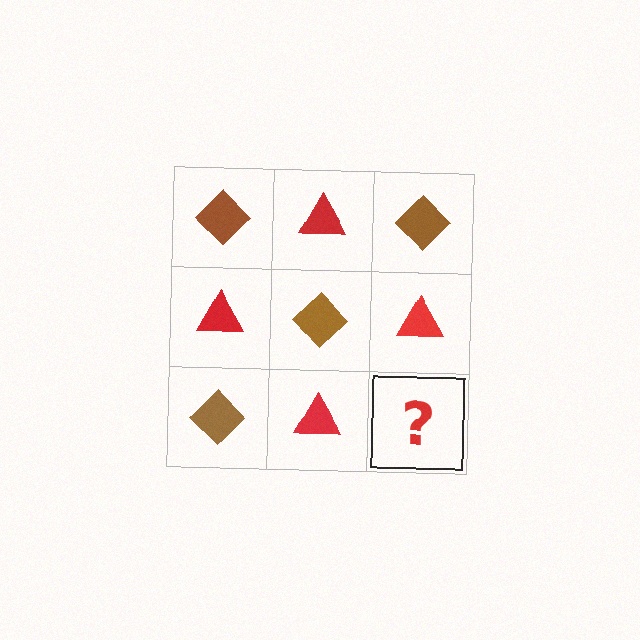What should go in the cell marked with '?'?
The missing cell should contain a brown diamond.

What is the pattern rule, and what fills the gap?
The rule is that it alternates brown diamond and red triangle in a checkerboard pattern. The gap should be filled with a brown diamond.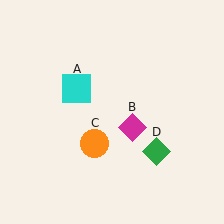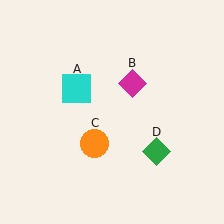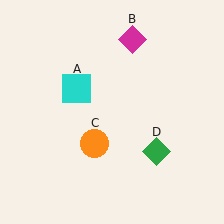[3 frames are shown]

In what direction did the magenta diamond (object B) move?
The magenta diamond (object B) moved up.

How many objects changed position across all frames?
1 object changed position: magenta diamond (object B).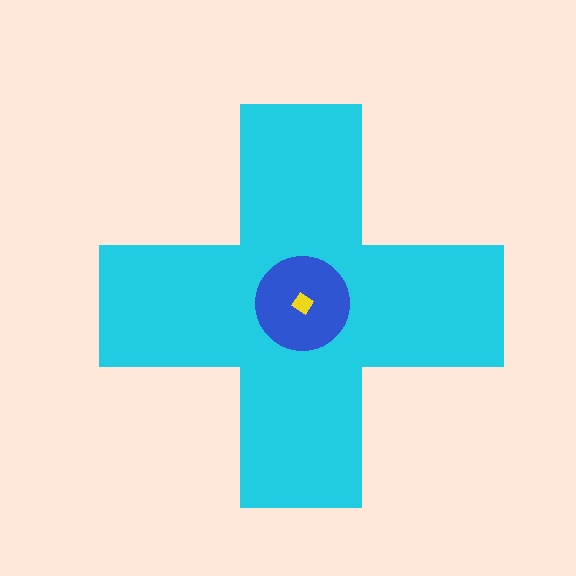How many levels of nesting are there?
3.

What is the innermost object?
The yellow diamond.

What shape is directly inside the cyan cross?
The blue circle.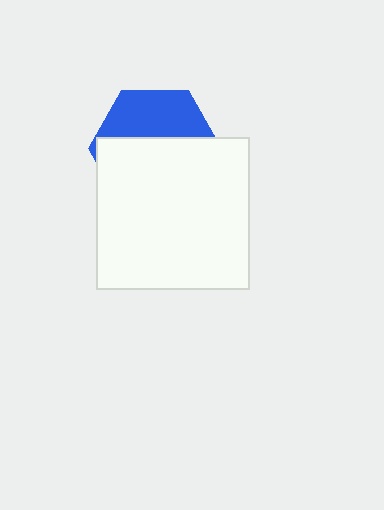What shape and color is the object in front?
The object in front is a white square.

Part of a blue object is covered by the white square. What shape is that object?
It is a hexagon.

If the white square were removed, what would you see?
You would see the complete blue hexagon.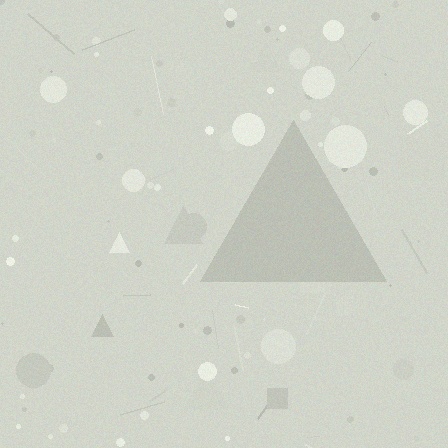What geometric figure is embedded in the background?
A triangle is embedded in the background.